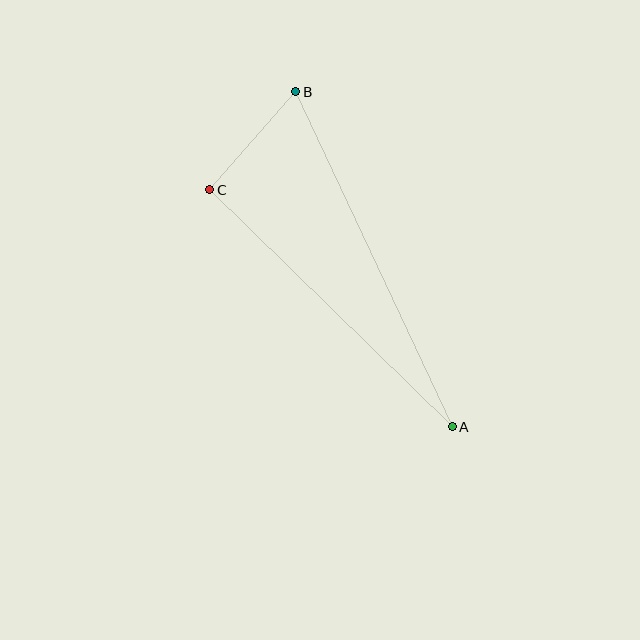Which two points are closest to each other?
Points B and C are closest to each other.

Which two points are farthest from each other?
Points A and B are farthest from each other.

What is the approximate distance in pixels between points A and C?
The distance between A and C is approximately 339 pixels.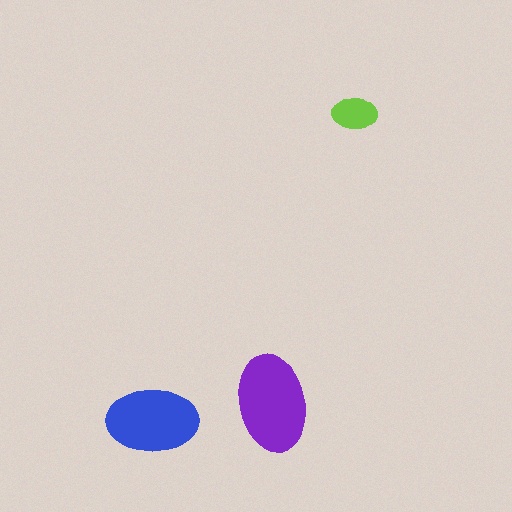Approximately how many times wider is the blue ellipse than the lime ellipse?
About 2 times wider.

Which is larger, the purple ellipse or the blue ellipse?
The purple one.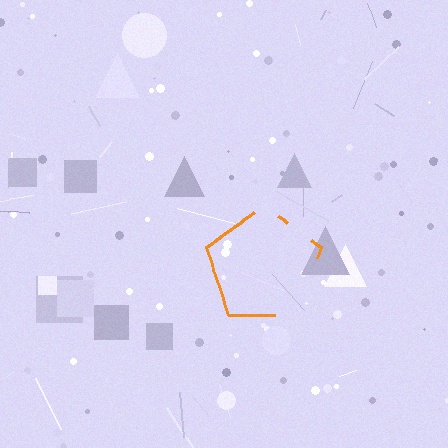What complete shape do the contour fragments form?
The contour fragments form a pentagon.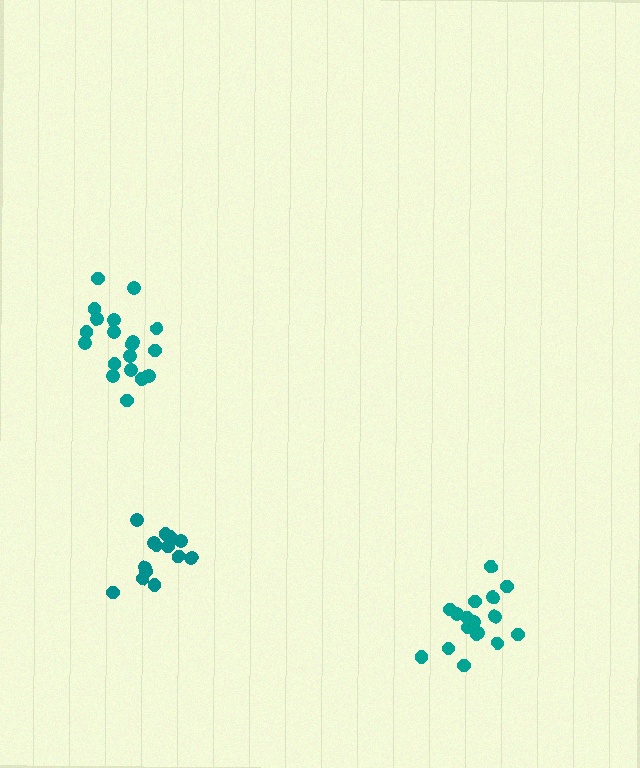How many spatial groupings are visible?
There are 3 spatial groupings.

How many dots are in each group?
Group 1: 19 dots, Group 2: 18 dots, Group 3: 15 dots (52 total).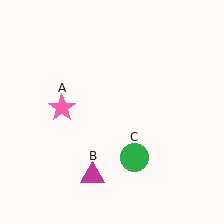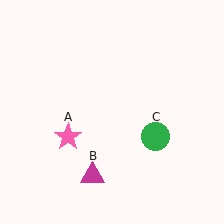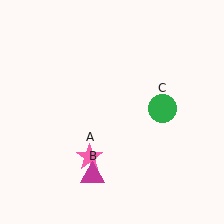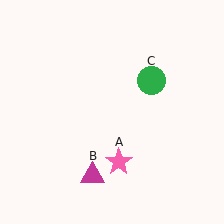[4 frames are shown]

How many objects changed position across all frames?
2 objects changed position: pink star (object A), green circle (object C).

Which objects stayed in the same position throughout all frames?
Magenta triangle (object B) remained stationary.